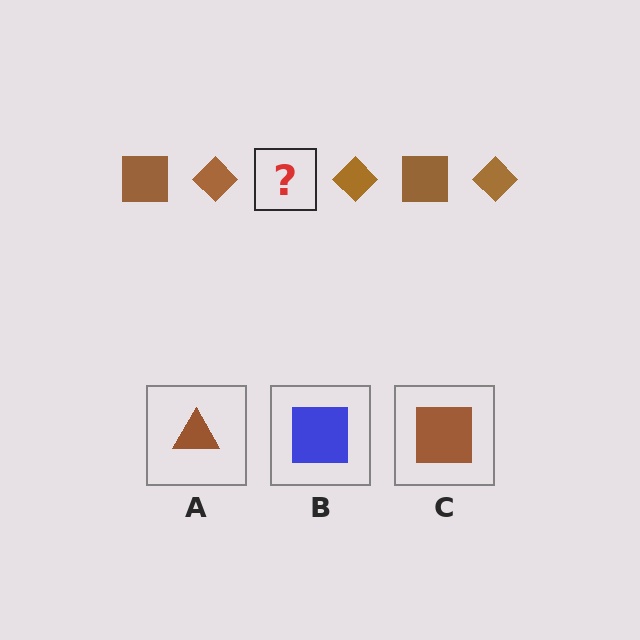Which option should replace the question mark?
Option C.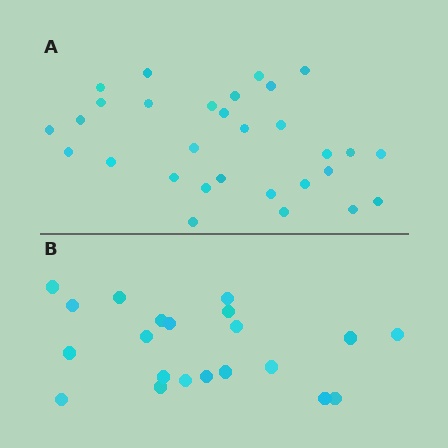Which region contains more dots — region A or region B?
Region A (the top region) has more dots.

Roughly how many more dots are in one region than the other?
Region A has roughly 8 or so more dots than region B.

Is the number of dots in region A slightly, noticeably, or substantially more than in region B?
Region A has noticeably more, but not dramatically so. The ratio is roughly 1.4 to 1.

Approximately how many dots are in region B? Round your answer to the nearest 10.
About 20 dots. (The exact count is 21, which rounds to 20.)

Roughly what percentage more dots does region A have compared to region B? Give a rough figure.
About 45% more.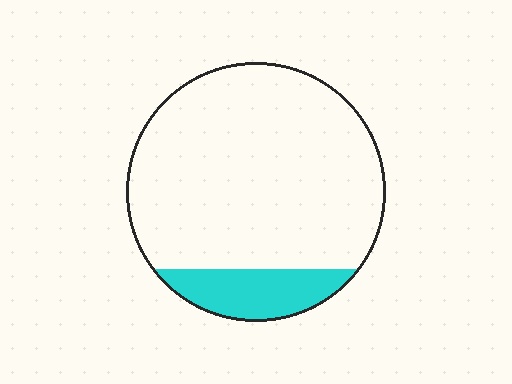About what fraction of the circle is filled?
About one sixth (1/6).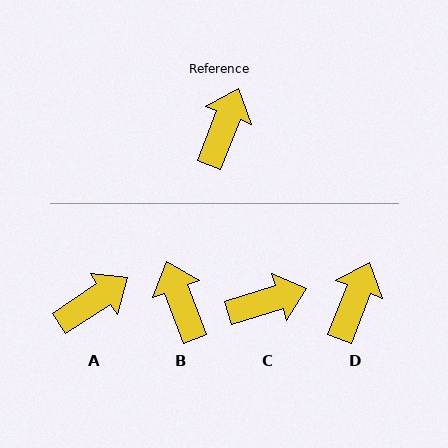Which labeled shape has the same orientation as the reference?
D.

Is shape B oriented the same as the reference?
No, it is off by about 42 degrees.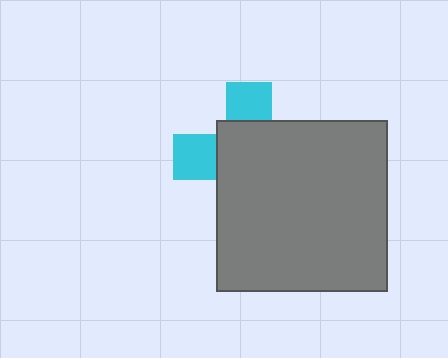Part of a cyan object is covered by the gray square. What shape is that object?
It is a cross.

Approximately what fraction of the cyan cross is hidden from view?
Roughly 69% of the cyan cross is hidden behind the gray square.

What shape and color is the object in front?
The object in front is a gray square.